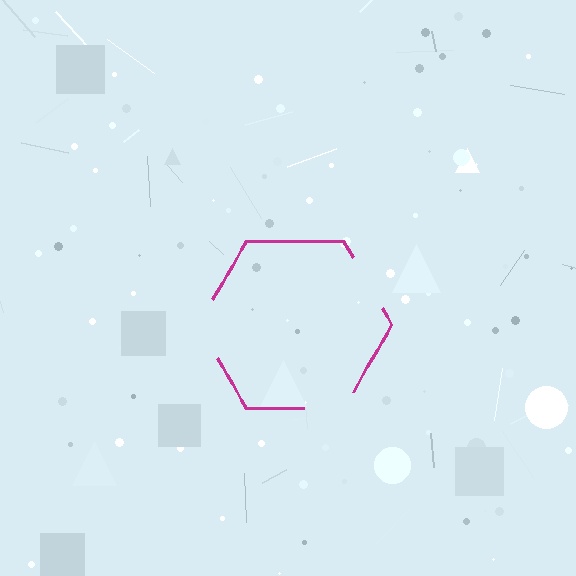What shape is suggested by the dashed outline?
The dashed outline suggests a hexagon.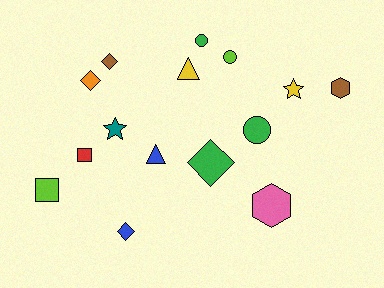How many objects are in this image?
There are 15 objects.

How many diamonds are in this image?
There are 4 diamonds.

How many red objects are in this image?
There is 1 red object.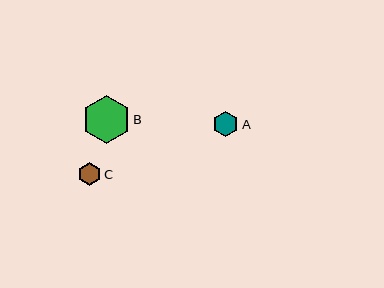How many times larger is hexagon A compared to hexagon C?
Hexagon A is approximately 1.1 times the size of hexagon C.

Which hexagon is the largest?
Hexagon B is the largest with a size of approximately 49 pixels.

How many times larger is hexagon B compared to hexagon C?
Hexagon B is approximately 2.1 times the size of hexagon C.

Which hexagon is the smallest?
Hexagon C is the smallest with a size of approximately 23 pixels.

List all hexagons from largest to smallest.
From largest to smallest: B, A, C.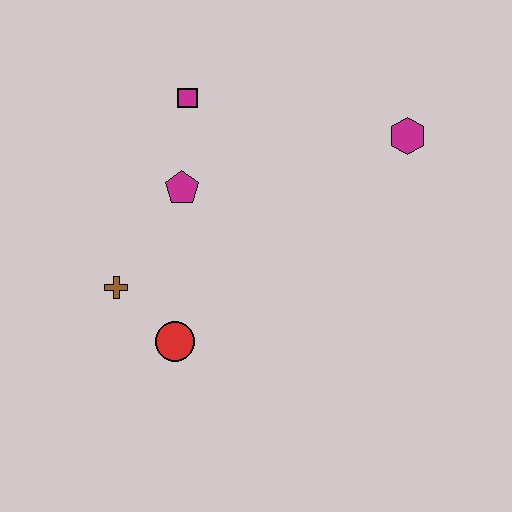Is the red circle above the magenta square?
No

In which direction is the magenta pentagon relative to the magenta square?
The magenta pentagon is below the magenta square.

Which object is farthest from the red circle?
The magenta hexagon is farthest from the red circle.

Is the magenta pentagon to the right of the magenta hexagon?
No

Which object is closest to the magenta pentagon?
The magenta square is closest to the magenta pentagon.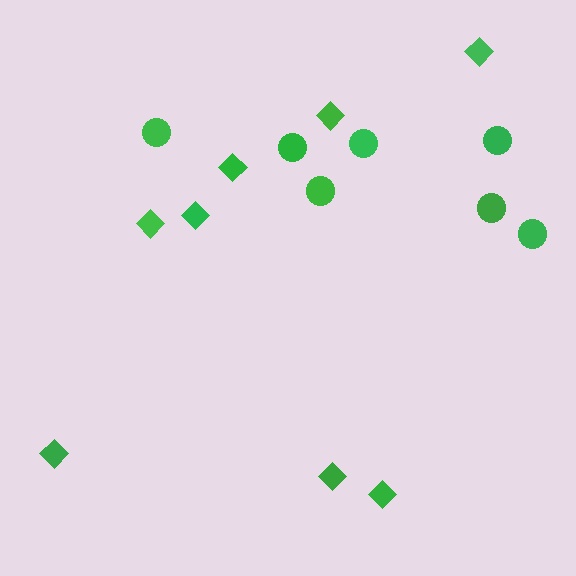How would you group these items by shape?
There are 2 groups: one group of diamonds (8) and one group of circles (7).